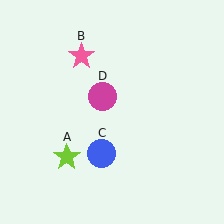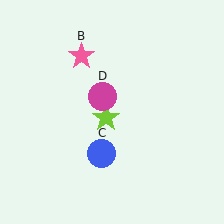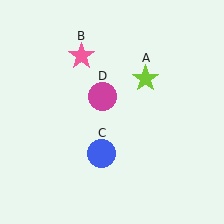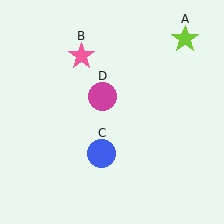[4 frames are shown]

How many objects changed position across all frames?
1 object changed position: lime star (object A).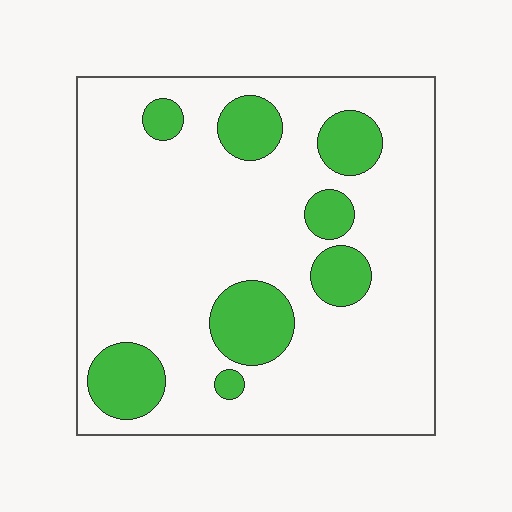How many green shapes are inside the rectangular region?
8.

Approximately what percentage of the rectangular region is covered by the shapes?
Approximately 20%.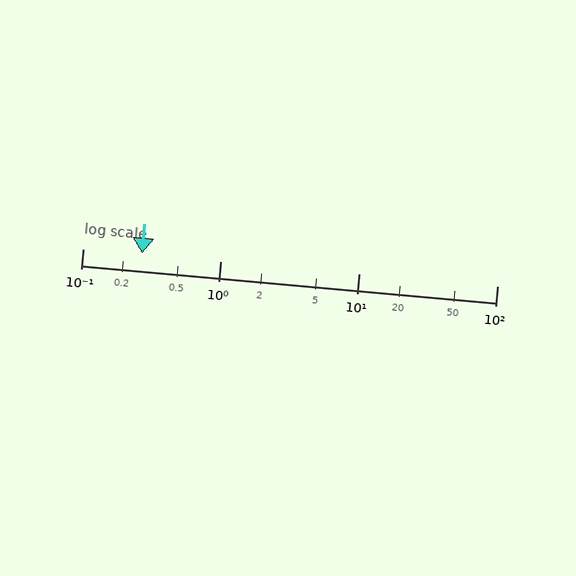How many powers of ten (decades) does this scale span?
The scale spans 3 decades, from 0.1 to 100.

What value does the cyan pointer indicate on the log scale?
The pointer indicates approximately 0.27.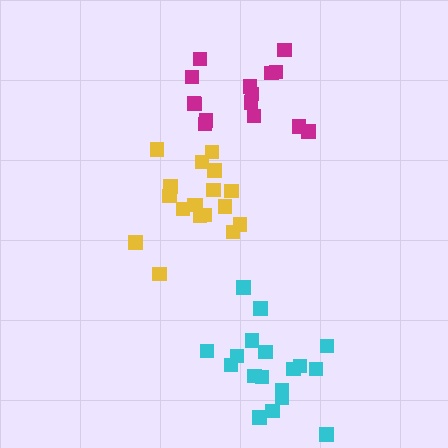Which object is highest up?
The magenta cluster is topmost.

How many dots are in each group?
Group 1: 18 dots, Group 2: 15 dots, Group 3: 18 dots (51 total).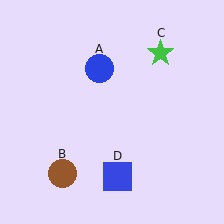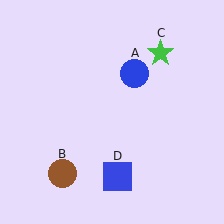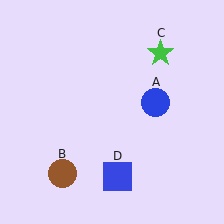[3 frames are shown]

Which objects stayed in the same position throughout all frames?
Brown circle (object B) and green star (object C) and blue square (object D) remained stationary.